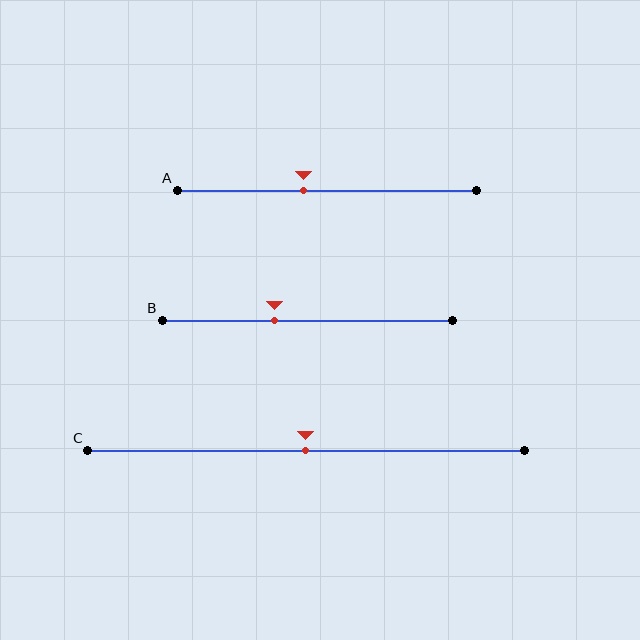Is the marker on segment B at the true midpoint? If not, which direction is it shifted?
No, the marker on segment B is shifted to the left by about 11% of the segment length.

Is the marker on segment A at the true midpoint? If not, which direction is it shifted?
No, the marker on segment A is shifted to the left by about 8% of the segment length.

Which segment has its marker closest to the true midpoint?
Segment C has its marker closest to the true midpoint.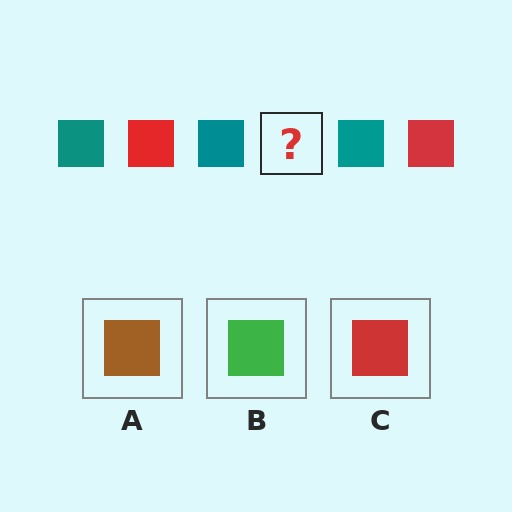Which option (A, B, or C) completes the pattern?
C.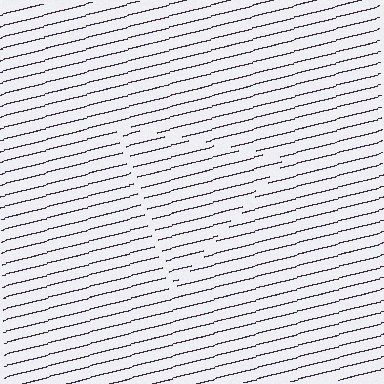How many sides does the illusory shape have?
3 sides — the line-ends trace a triangle.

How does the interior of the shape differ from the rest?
The interior of the shape contains the same grating, shifted by half a period — the contour is defined by the phase discontinuity where line-ends from the inner and outer gratings abut.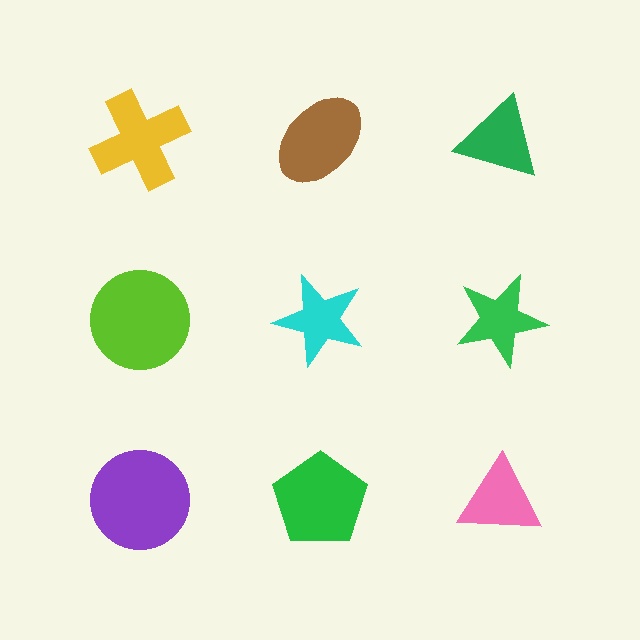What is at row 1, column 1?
A yellow cross.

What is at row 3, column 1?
A purple circle.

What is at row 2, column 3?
A green star.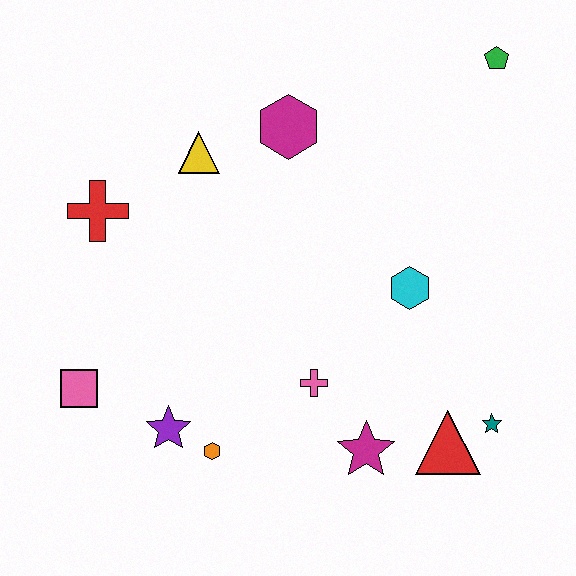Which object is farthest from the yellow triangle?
The teal star is farthest from the yellow triangle.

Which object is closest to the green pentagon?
The magenta hexagon is closest to the green pentagon.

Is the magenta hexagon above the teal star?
Yes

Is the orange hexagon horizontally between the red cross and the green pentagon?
Yes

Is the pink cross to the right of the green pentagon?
No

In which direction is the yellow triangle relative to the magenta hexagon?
The yellow triangle is to the left of the magenta hexagon.